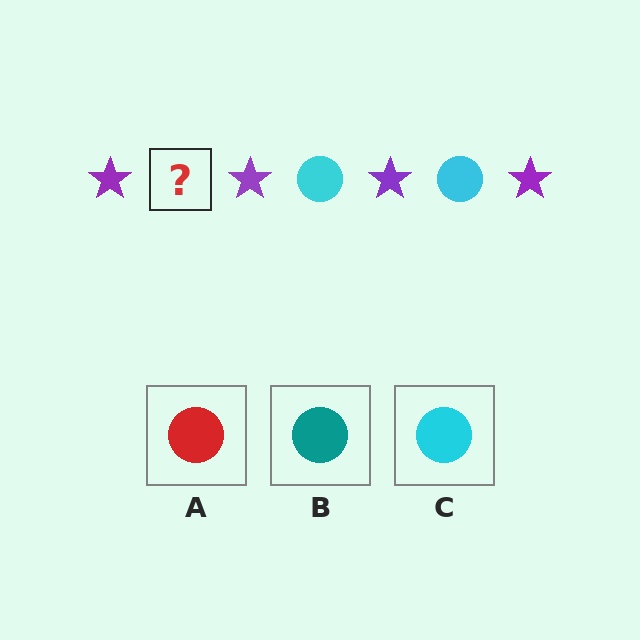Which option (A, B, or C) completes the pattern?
C.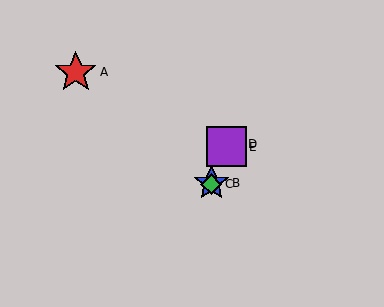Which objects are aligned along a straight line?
Objects B, C, D, E are aligned along a straight line.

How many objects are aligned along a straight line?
4 objects (B, C, D, E) are aligned along a straight line.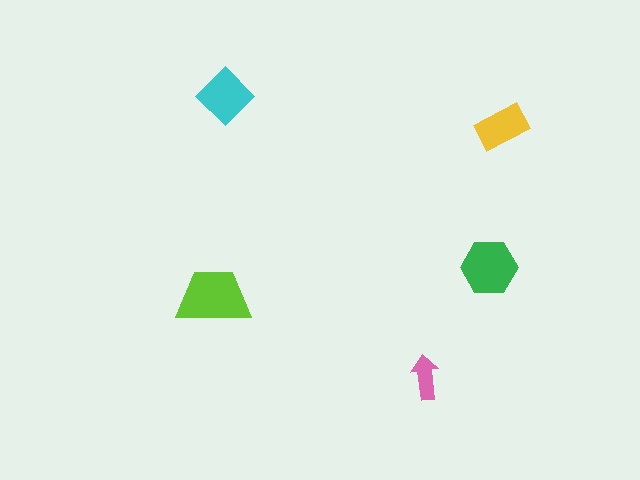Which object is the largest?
The lime trapezoid.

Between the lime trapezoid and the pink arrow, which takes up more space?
The lime trapezoid.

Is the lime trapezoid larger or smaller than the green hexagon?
Larger.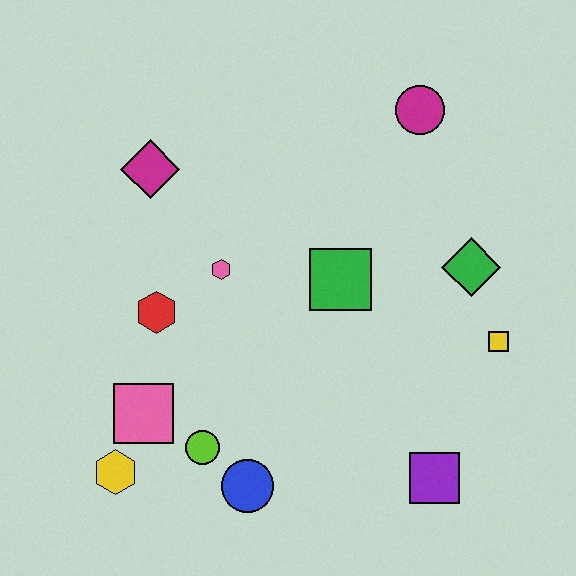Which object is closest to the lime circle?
The blue circle is closest to the lime circle.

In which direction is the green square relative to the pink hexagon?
The green square is to the right of the pink hexagon.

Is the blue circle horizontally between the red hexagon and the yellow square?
Yes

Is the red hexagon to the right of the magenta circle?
No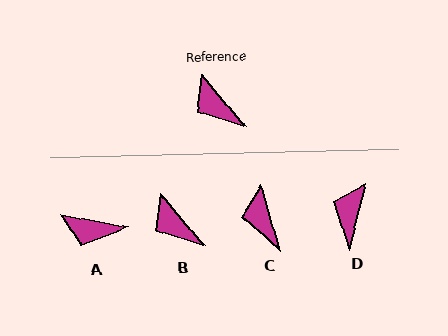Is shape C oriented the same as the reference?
No, it is off by about 24 degrees.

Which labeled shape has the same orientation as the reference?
B.